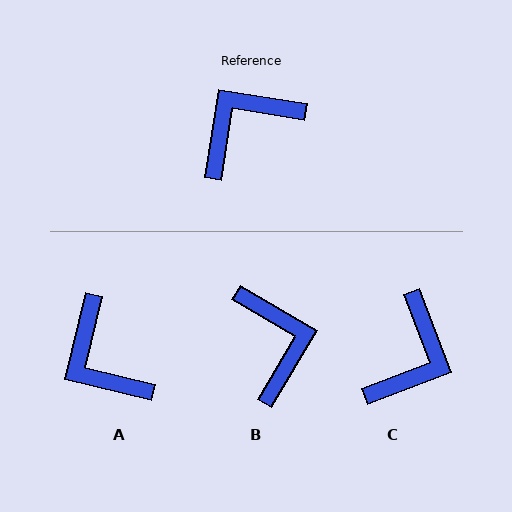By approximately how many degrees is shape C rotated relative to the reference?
Approximately 150 degrees clockwise.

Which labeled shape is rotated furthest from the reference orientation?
C, about 150 degrees away.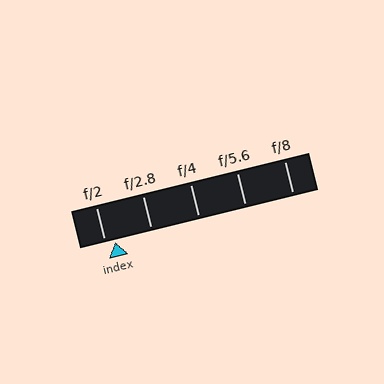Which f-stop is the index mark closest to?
The index mark is closest to f/2.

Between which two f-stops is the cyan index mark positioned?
The index mark is between f/2 and f/2.8.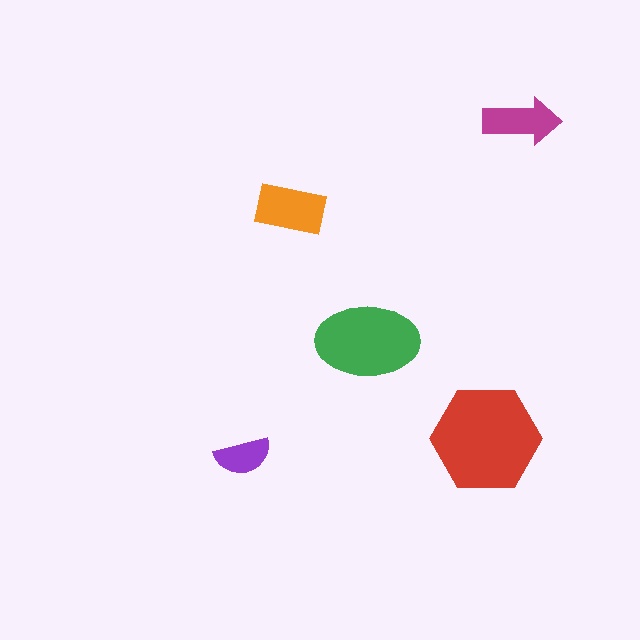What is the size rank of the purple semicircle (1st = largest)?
5th.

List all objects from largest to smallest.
The red hexagon, the green ellipse, the orange rectangle, the magenta arrow, the purple semicircle.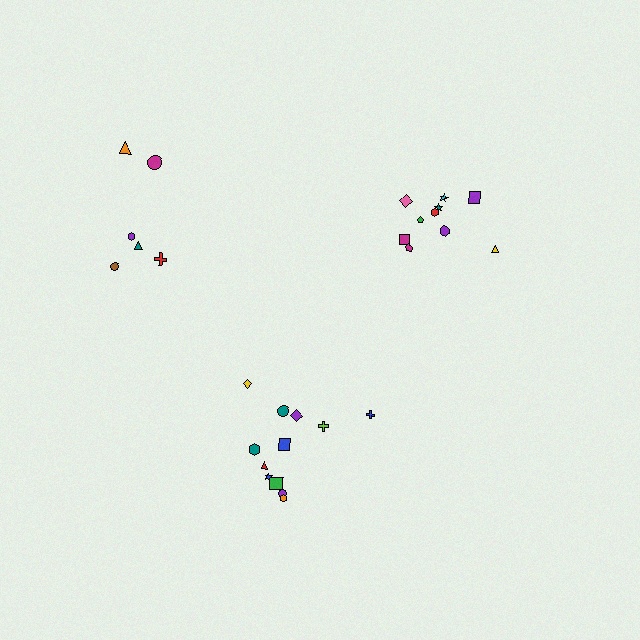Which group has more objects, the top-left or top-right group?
The top-right group.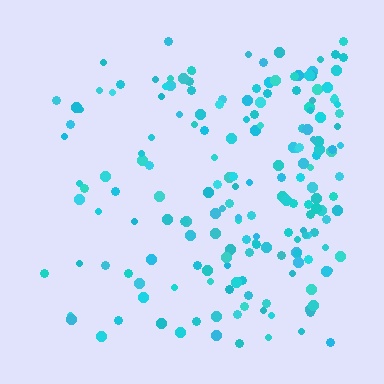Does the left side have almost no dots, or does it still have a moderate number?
Still a moderate number, just noticeably fewer than the right.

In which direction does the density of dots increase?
From left to right, with the right side densest.